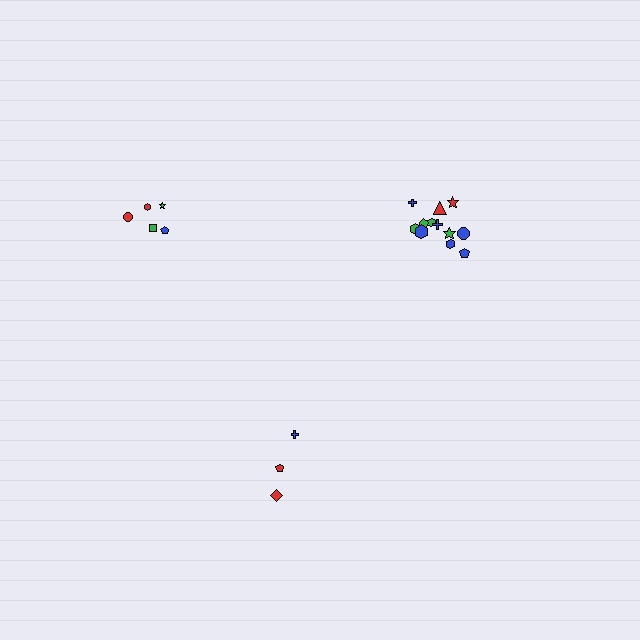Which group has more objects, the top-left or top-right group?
The top-right group.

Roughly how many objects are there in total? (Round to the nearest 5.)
Roughly 20 objects in total.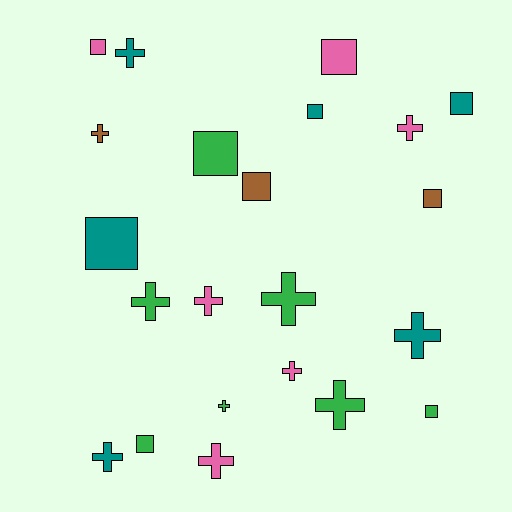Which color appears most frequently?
Green, with 7 objects.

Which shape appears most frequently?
Cross, with 12 objects.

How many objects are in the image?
There are 22 objects.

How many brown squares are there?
There are 2 brown squares.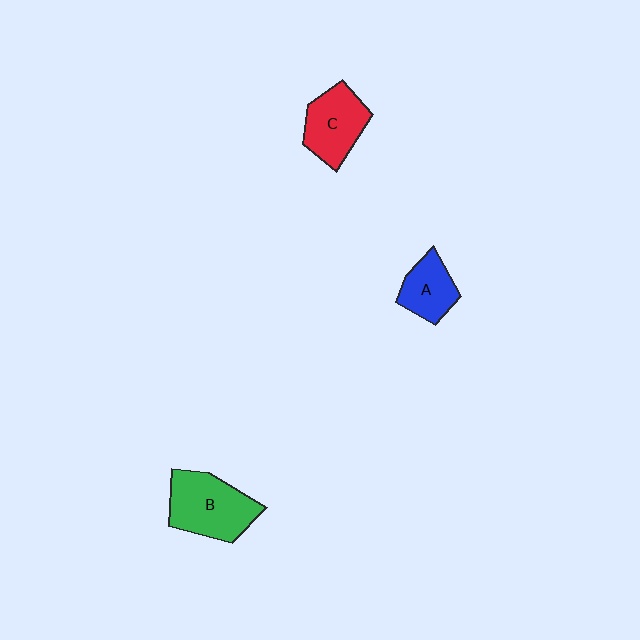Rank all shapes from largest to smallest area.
From largest to smallest: B (green), C (red), A (blue).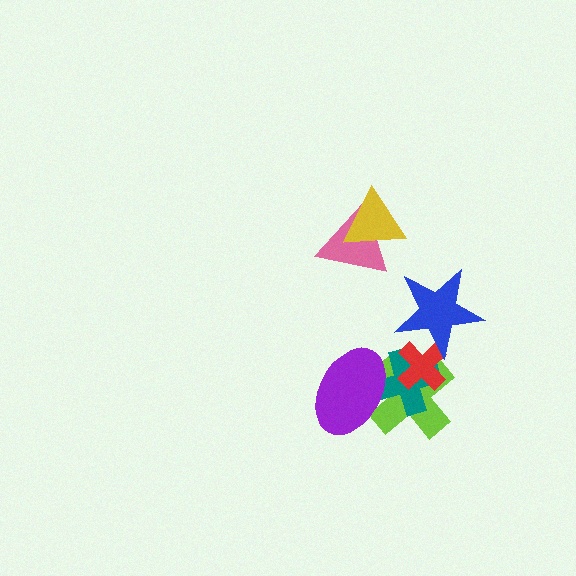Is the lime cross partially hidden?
Yes, it is partially covered by another shape.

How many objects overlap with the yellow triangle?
1 object overlaps with the yellow triangle.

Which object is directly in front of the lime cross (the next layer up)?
The teal cross is directly in front of the lime cross.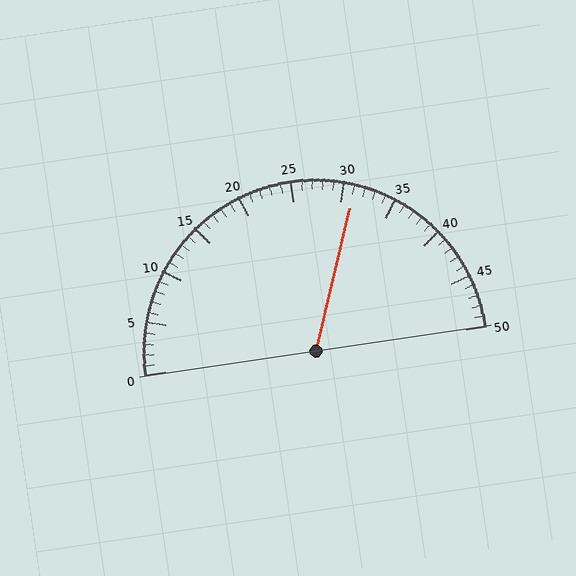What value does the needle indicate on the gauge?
The needle indicates approximately 31.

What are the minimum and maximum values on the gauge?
The gauge ranges from 0 to 50.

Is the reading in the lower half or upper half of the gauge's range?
The reading is in the upper half of the range (0 to 50).